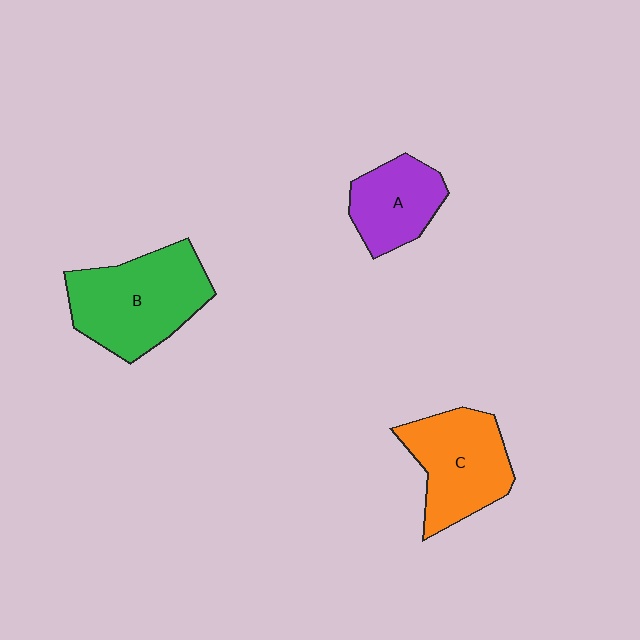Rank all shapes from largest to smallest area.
From largest to smallest: B (green), C (orange), A (purple).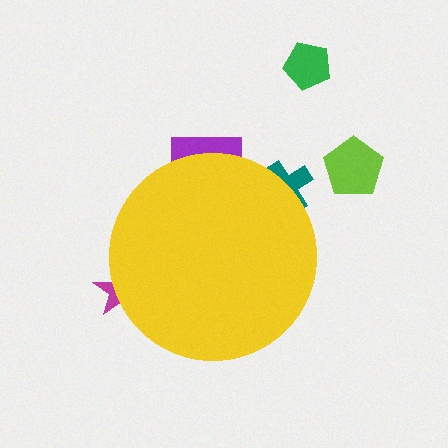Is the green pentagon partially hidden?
No, the green pentagon is fully visible.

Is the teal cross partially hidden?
Yes, the teal cross is partially hidden behind the yellow circle.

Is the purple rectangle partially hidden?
Yes, the purple rectangle is partially hidden behind the yellow circle.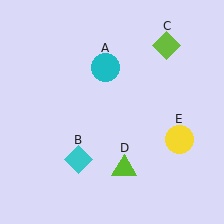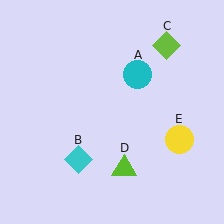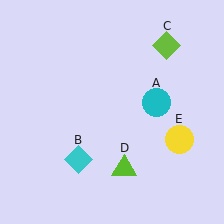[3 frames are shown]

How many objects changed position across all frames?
1 object changed position: cyan circle (object A).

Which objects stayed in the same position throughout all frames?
Cyan diamond (object B) and lime diamond (object C) and lime triangle (object D) and yellow circle (object E) remained stationary.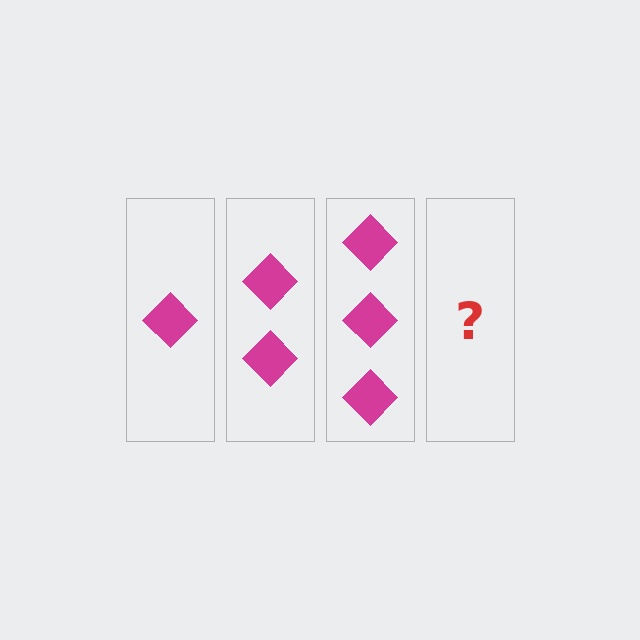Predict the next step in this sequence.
The next step is 4 diamonds.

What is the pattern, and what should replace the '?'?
The pattern is that each step adds one more diamond. The '?' should be 4 diamonds.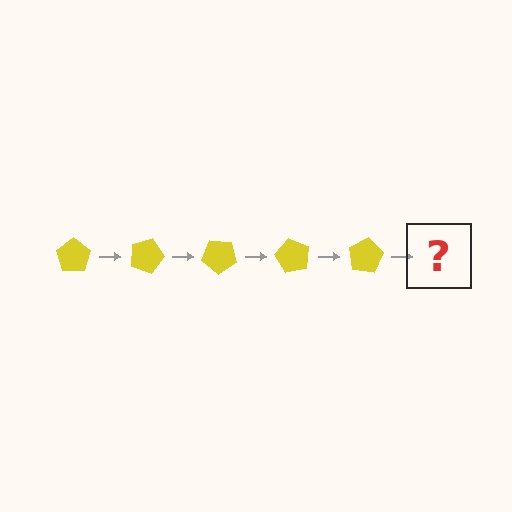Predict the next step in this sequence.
The next step is a yellow pentagon rotated 100 degrees.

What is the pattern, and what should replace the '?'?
The pattern is that the pentagon rotates 20 degrees each step. The '?' should be a yellow pentagon rotated 100 degrees.